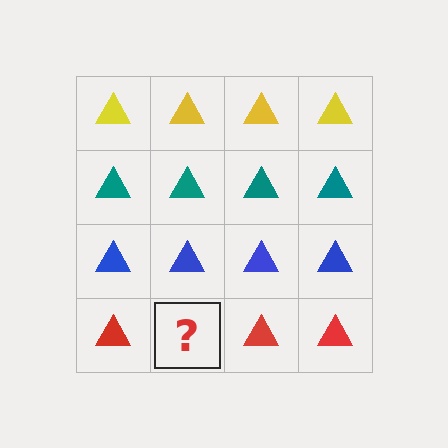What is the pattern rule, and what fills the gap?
The rule is that each row has a consistent color. The gap should be filled with a red triangle.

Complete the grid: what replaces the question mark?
The question mark should be replaced with a red triangle.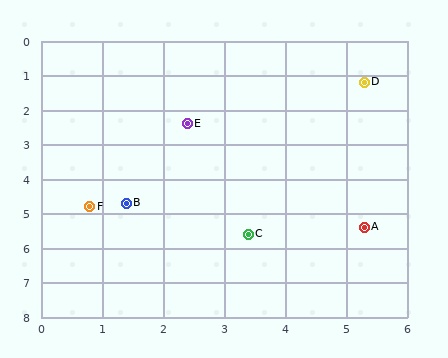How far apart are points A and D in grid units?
Points A and D are about 4.2 grid units apart.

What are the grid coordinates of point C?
Point C is at approximately (3.4, 5.6).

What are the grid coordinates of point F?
Point F is at approximately (0.8, 4.8).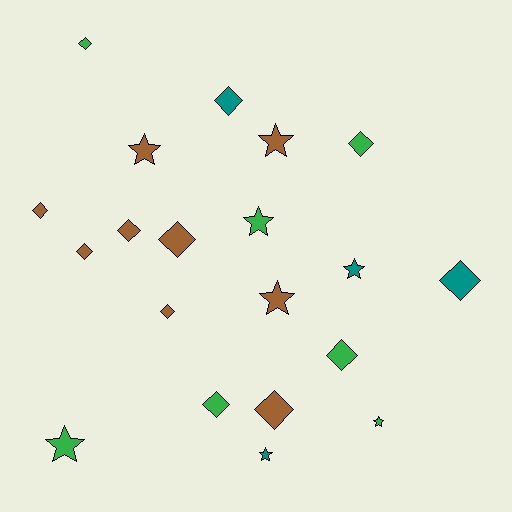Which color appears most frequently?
Brown, with 9 objects.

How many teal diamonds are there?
There are 2 teal diamonds.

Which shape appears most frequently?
Diamond, with 12 objects.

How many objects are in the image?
There are 20 objects.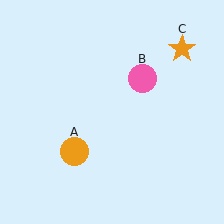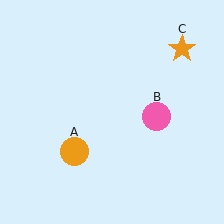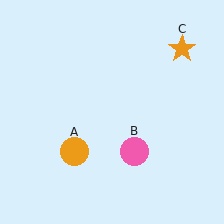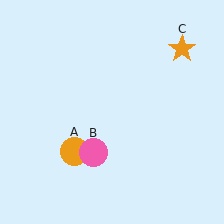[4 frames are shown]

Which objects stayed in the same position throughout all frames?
Orange circle (object A) and orange star (object C) remained stationary.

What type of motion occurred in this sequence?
The pink circle (object B) rotated clockwise around the center of the scene.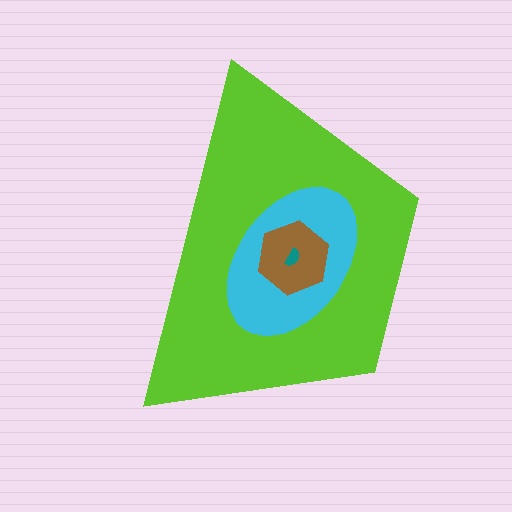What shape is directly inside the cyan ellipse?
The brown hexagon.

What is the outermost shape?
The lime trapezoid.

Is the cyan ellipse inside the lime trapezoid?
Yes.